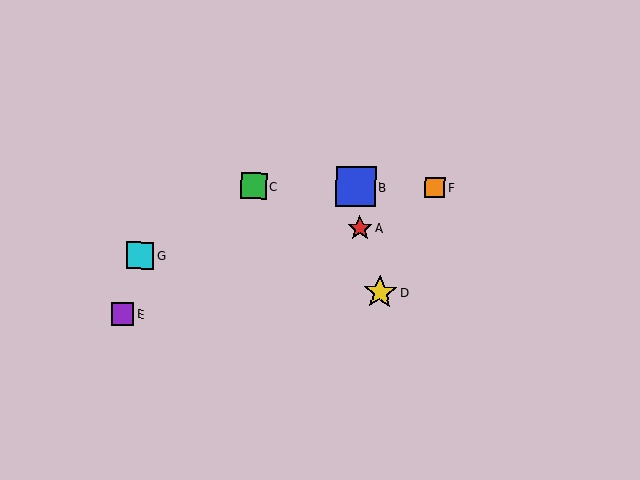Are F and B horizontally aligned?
Yes, both are at y≈188.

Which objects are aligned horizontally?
Objects B, C, F are aligned horizontally.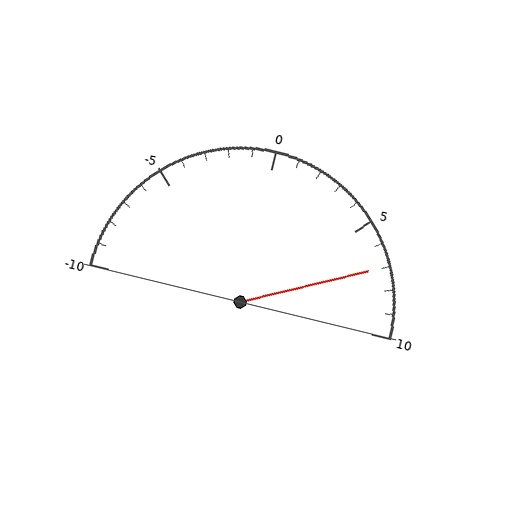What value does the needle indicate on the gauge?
The needle indicates approximately 7.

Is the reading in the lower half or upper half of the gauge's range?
The reading is in the upper half of the range (-10 to 10).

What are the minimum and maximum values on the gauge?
The gauge ranges from -10 to 10.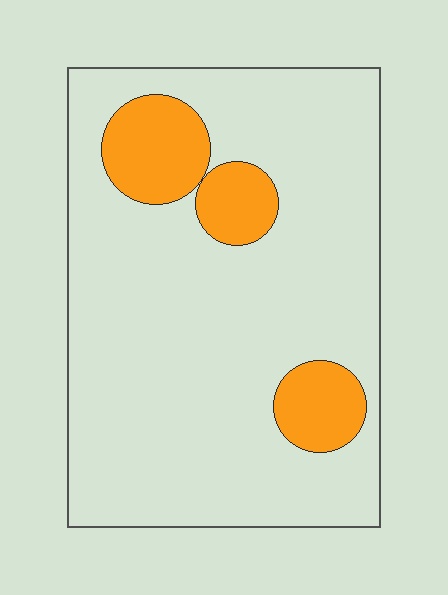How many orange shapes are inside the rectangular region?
3.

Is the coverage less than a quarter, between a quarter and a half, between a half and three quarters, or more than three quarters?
Less than a quarter.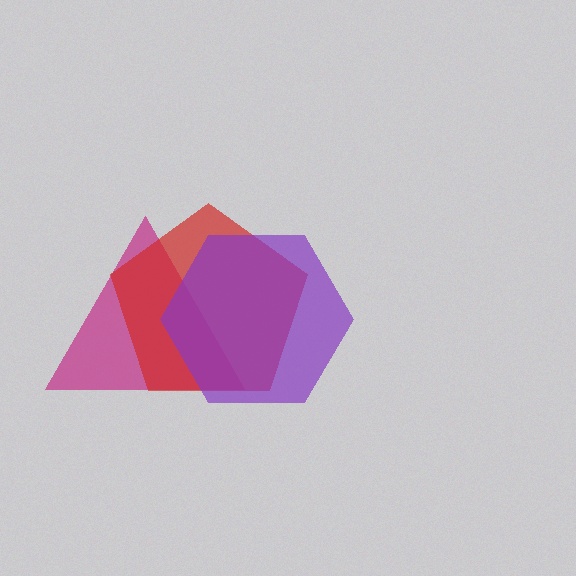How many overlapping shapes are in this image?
There are 3 overlapping shapes in the image.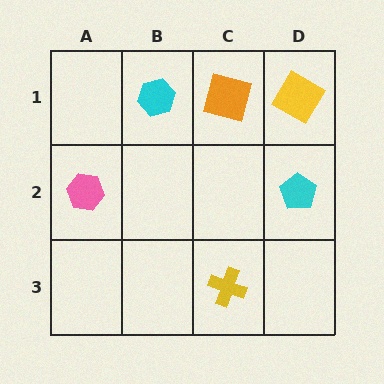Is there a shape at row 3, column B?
No, that cell is empty.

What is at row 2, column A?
A pink hexagon.